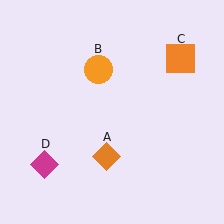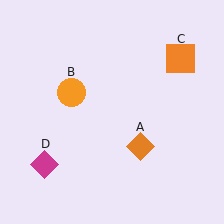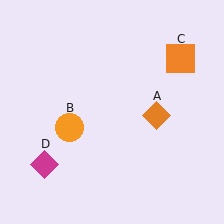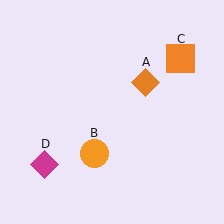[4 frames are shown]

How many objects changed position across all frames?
2 objects changed position: orange diamond (object A), orange circle (object B).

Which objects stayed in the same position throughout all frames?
Orange square (object C) and magenta diamond (object D) remained stationary.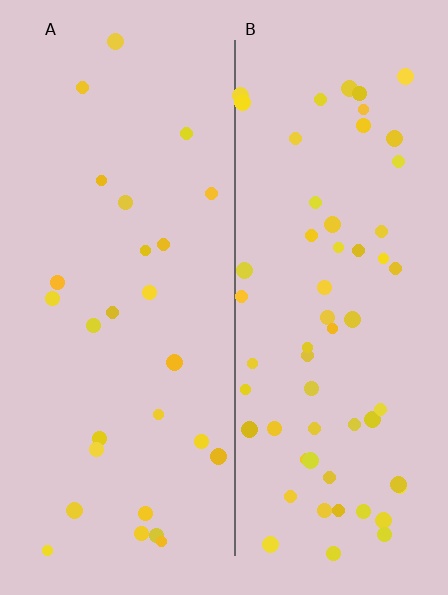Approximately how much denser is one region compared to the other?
Approximately 2.2× — region B over region A.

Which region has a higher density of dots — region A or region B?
B (the right).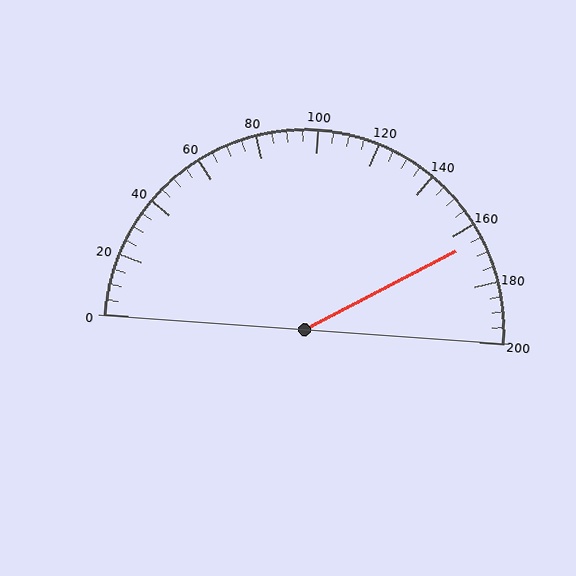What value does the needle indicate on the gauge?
The needle indicates approximately 165.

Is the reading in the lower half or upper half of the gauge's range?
The reading is in the upper half of the range (0 to 200).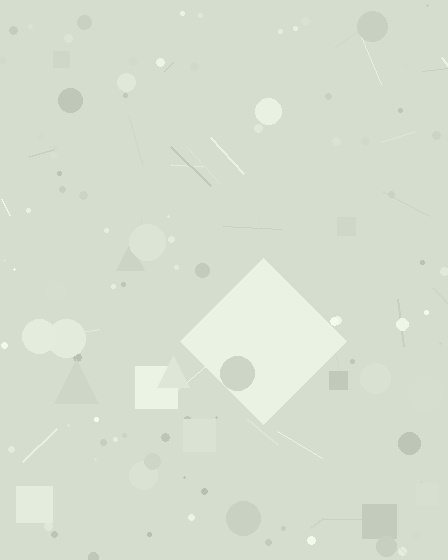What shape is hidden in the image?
A diamond is hidden in the image.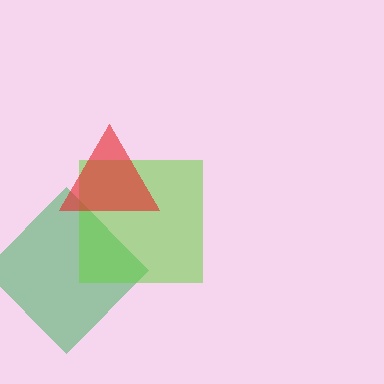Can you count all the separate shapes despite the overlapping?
Yes, there are 3 separate shapes.